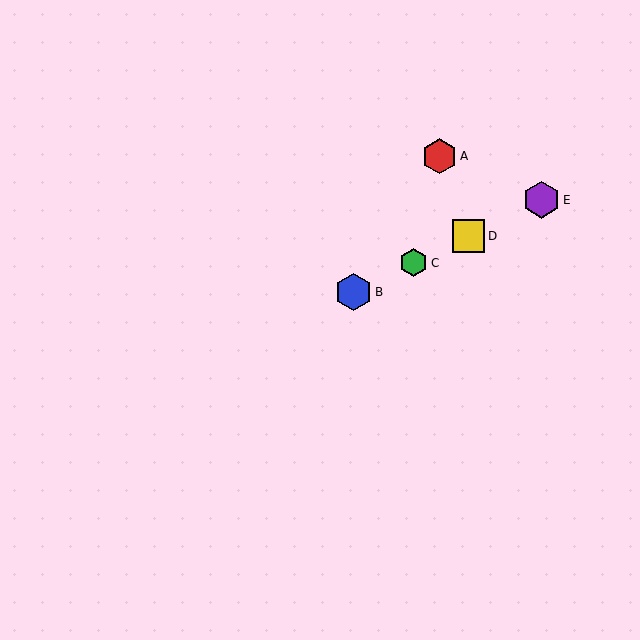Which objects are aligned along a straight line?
Objects B, C, D, E are aligned along a straight line.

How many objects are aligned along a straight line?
4 objects (B, C, D, E) are aligned along a straight line.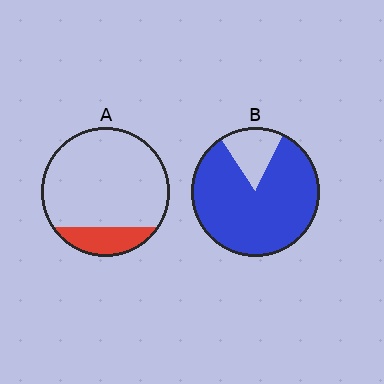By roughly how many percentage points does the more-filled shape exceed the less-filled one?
By roughly 65 percentage points (B over A).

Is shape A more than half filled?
No.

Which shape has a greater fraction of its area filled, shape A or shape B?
Shape B.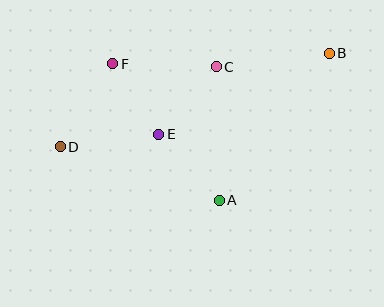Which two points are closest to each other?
Points E and F are closest to each other.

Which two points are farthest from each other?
Points B and D are farthest from each other.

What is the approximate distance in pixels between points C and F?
The distance between C and F is approximately 103 pixels.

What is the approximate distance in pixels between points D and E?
The distance between D and E is approximately 99 pixels.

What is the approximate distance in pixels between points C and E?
The distance between C and E is approximately 89 pixels.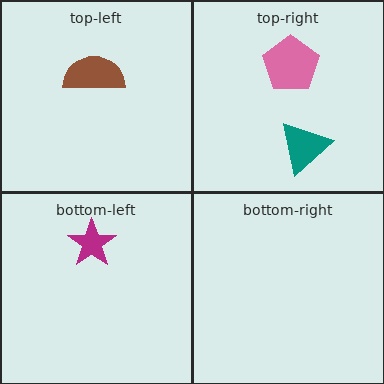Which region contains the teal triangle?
The top-right region.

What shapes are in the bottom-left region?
The magenta star.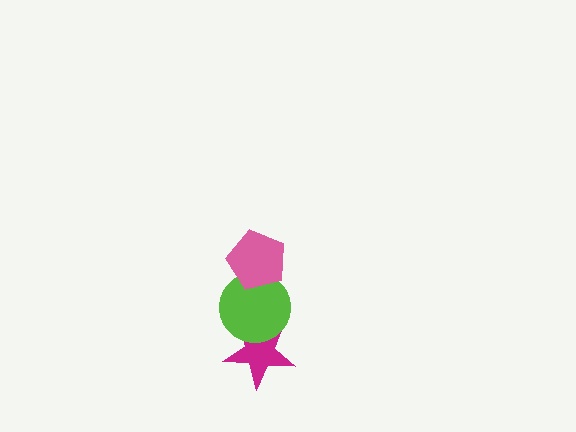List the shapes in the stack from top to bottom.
From top to bottom: the pink pentagon, the lime circle, the magenta star.